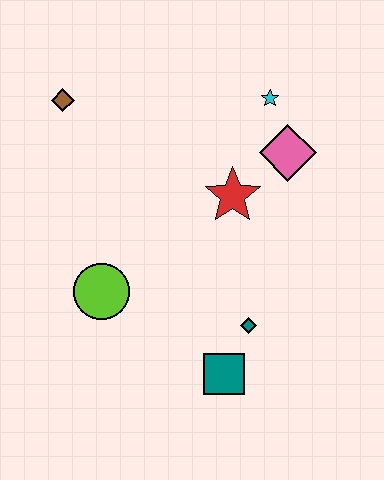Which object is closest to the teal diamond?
The teal square is closest to the teal diamond.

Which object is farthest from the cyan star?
The teal square is farthest from the cyan star.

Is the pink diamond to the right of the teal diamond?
Yes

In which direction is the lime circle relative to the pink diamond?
The lime circle is to the left of the pink diamond.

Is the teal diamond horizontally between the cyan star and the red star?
Yes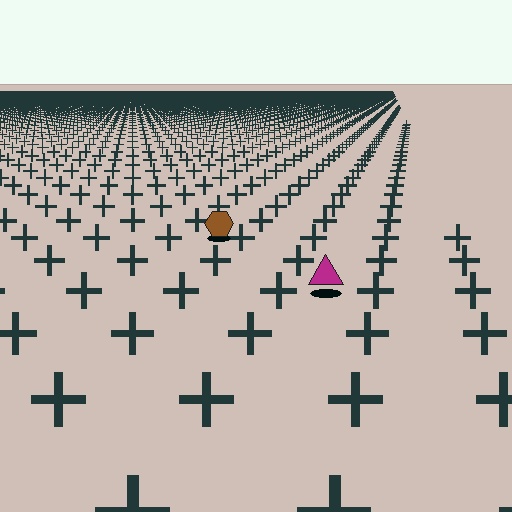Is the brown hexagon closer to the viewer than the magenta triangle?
No. The magenta triangle is closer — you can tell from the texture gradient: the ground texture is coarser near it.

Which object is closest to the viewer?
The magenta triangle is closest. The texture marks near it are larger and more spread out.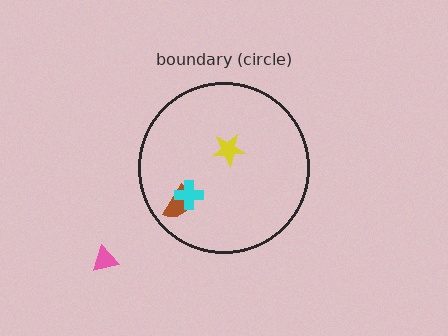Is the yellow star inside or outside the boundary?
Inside.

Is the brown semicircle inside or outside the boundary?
Inside.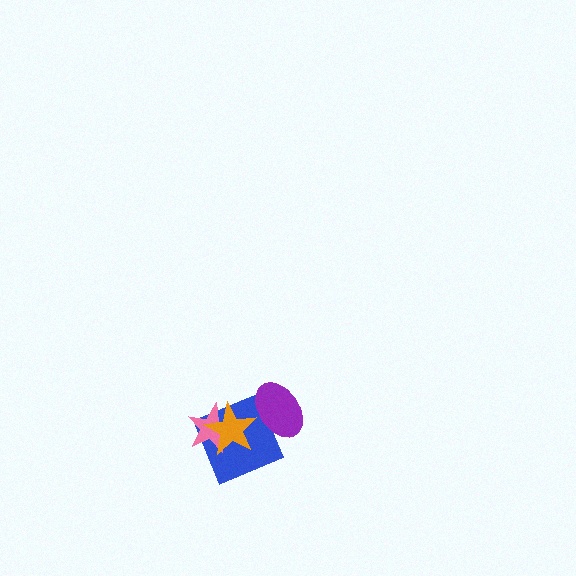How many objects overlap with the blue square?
3 objects overlap with the blue square.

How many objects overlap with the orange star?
3 objects overlap with the orange star.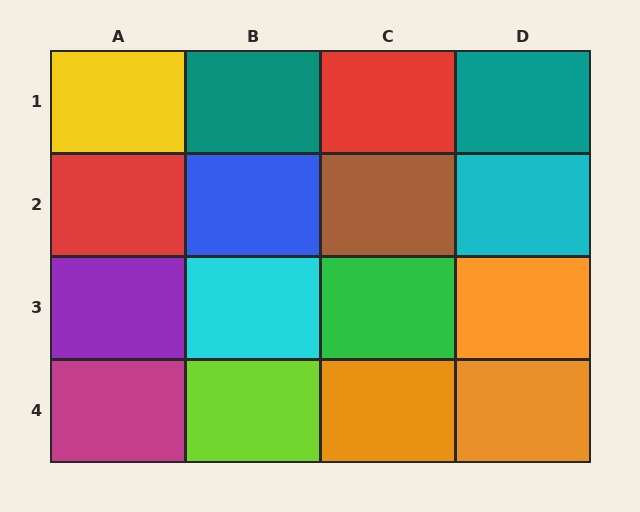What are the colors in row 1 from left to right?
Yellow, teal, red, teal.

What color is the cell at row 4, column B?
Lime.